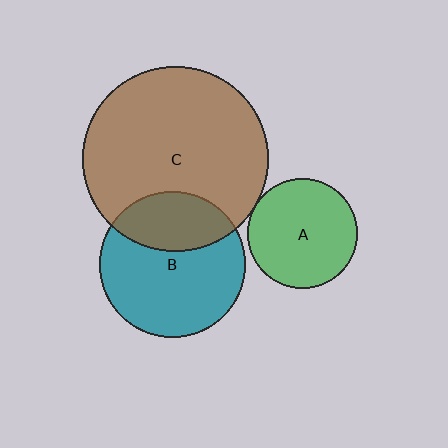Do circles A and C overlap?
Yes.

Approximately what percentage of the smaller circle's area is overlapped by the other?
Approximately 5%.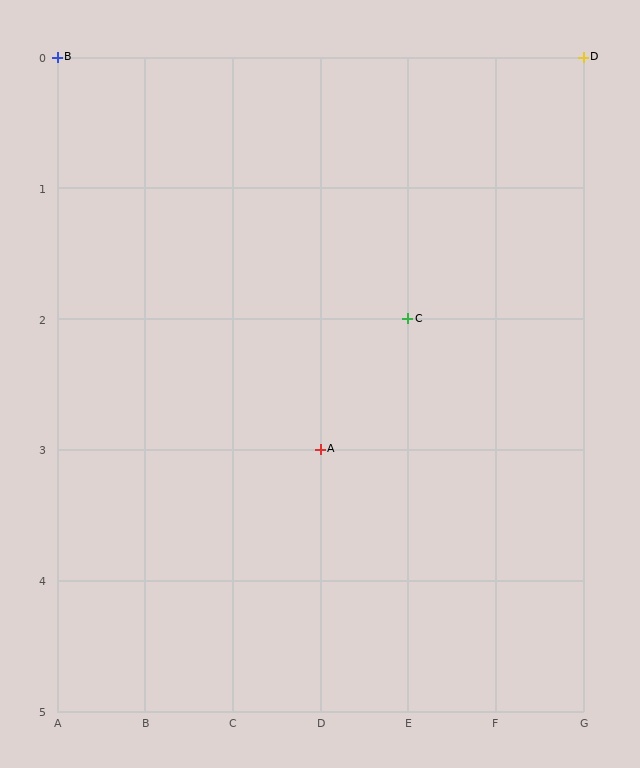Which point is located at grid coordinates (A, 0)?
Point B is at (A, 0).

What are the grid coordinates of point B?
Point B is at grid coordinates (A, 0).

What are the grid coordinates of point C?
Point C is at grid coordinates (E, 2).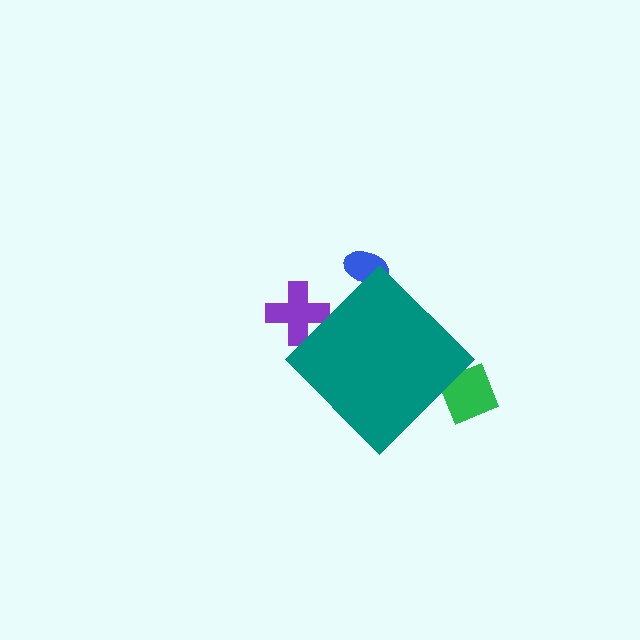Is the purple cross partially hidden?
Yes, the purple cross is partially hidden behind the teal diamond.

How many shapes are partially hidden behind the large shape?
3 shapes are partially hidden.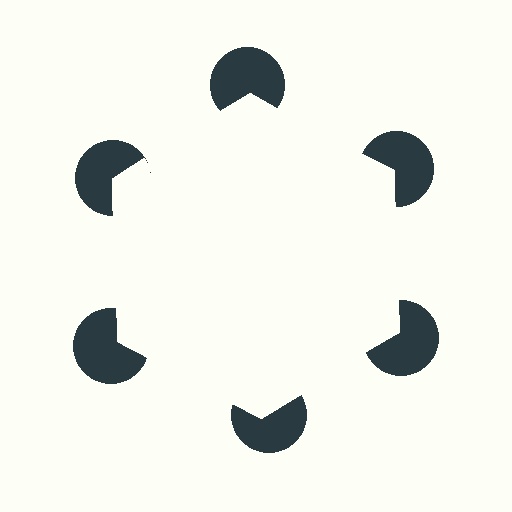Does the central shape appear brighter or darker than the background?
It typically appears slightly brighter than the background, even though no actual brightness change is drawn.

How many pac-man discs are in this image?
There are 6 — one at each vertex of the illusory hexagon.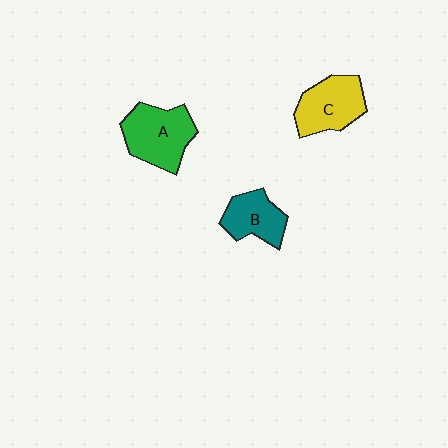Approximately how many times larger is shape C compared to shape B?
Approximately 1.3 times.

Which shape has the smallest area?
Shape B (teal).